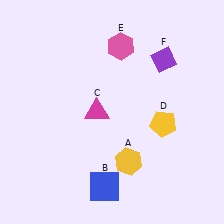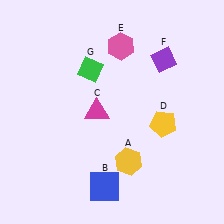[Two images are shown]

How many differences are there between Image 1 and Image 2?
There is 1 difference between the two images.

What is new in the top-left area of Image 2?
A green diamond (G) was added in the top-left area of Image 2.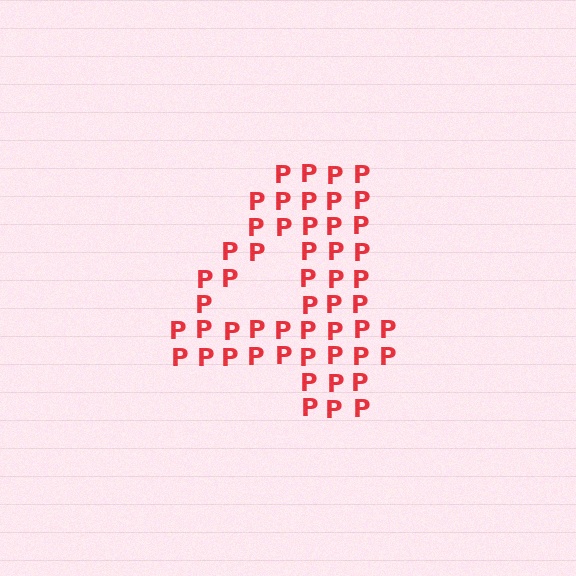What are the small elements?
The small elements are letter P's.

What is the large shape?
The large shape is the digit 4.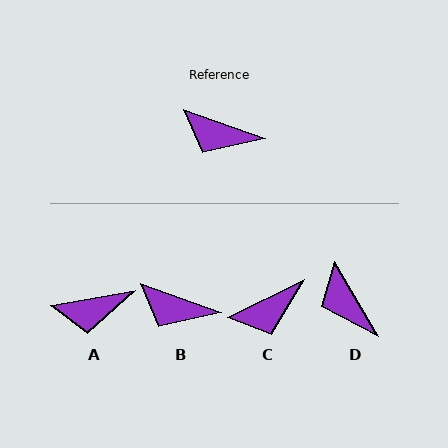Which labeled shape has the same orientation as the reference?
B.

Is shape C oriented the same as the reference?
No, it is off by about 46 degrees.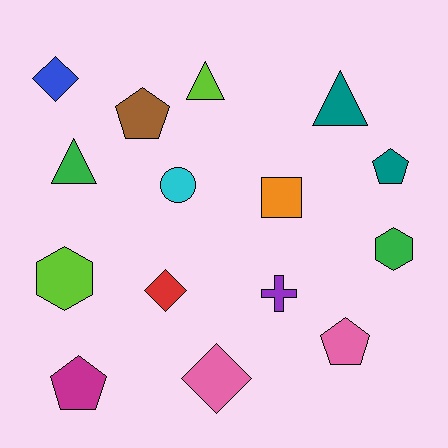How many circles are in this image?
There is 1 circle.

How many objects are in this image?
There are 15 objects.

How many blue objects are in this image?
There is 1 blue object.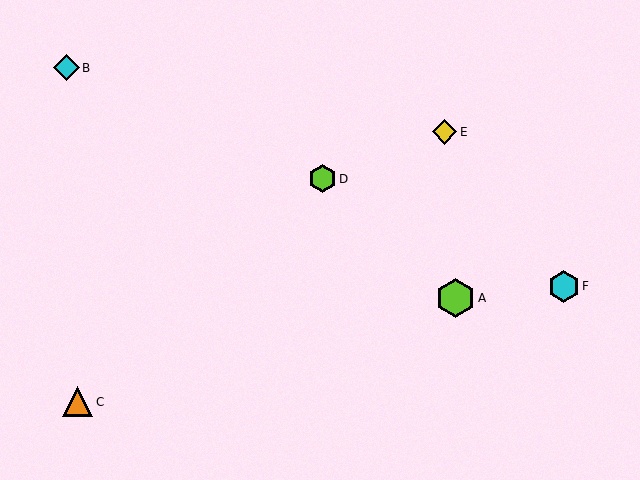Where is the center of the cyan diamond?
The center of the cyan diamond is at (67, 68).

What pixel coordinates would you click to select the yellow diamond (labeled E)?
Click at (445, 132) to select the yellow diamond E.